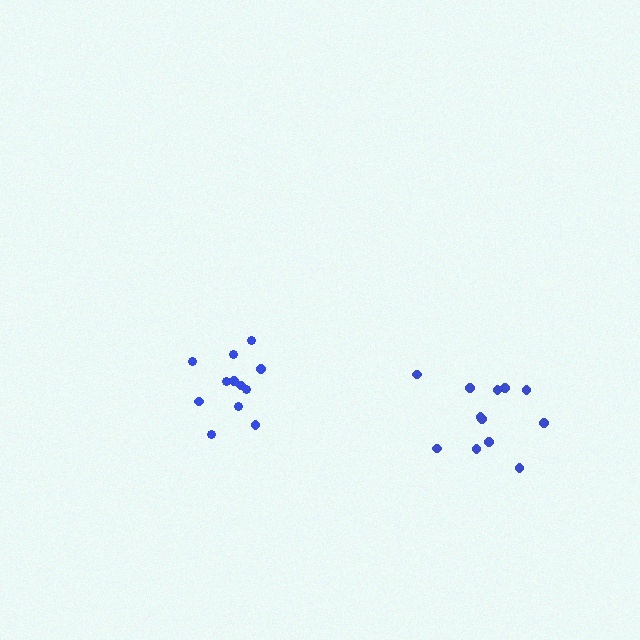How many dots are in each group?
Group 1: 12 dots, Group 2: 12 dots (24 total).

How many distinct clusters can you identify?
There are 2 distinct clusters.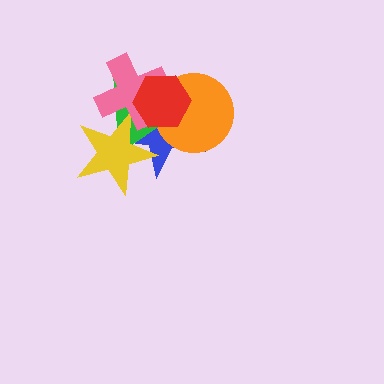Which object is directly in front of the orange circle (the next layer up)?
The green triangle is directly in front of the orange circle.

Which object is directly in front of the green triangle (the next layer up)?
The yellow star is directly in front of the green triangle.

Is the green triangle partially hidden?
Yes, it is partially covered by another shape.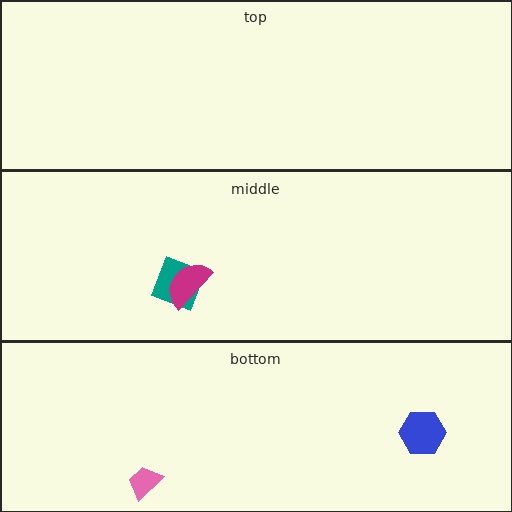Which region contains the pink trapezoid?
The bottom region.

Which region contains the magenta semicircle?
The middle region.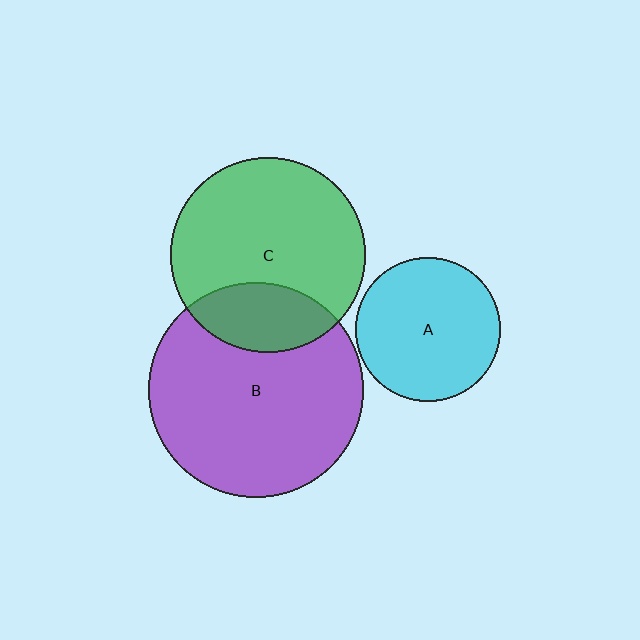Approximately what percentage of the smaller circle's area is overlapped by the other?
Approximately 25%.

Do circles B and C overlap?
Yes.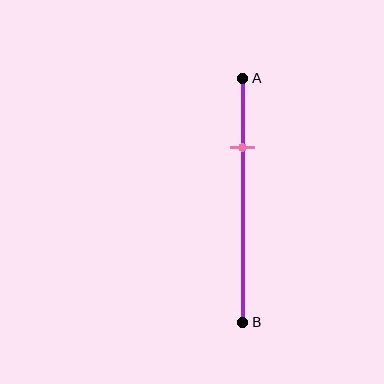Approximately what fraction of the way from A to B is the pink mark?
The pink mark is approximately 30% of the way from A to B.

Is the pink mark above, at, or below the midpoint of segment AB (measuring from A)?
The pink mark is above the midpoint of segment AB.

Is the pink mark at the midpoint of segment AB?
No, the mark is at about 30% from A, not at the 50% midpoint.